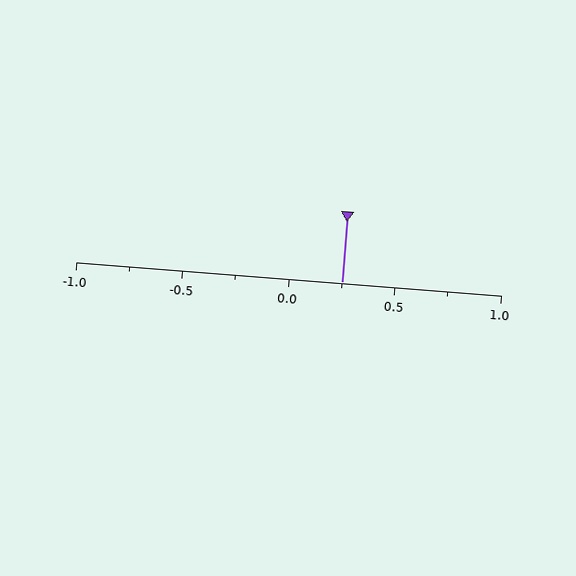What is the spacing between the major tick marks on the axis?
The major ticks are spaced 0.5 apart.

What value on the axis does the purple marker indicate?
The marker indicates approximately 0.25.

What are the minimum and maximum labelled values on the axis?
The axis runs from -1.0 to 1.0.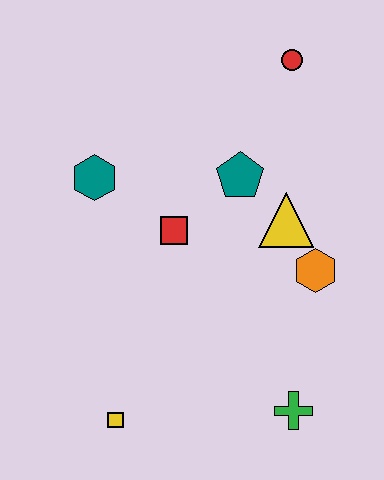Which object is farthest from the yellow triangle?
The yellow square is farthest from the yellow triangle.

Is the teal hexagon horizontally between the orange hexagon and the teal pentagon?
No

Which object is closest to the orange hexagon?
The yellow triangle is closest to the orange hexagon.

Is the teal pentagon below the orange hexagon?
No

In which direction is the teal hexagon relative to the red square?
The teal hexagon is to the left of the red square.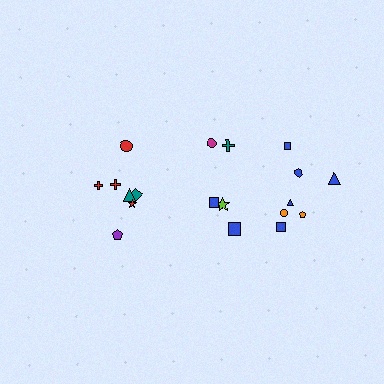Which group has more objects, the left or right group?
The right group.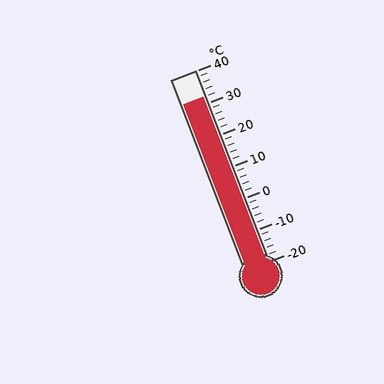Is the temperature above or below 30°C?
The temperature is above 30°C.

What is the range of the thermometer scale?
The thermometer scale ranges from -20°C to 40°C.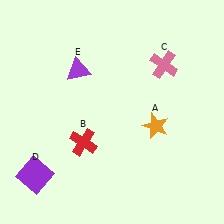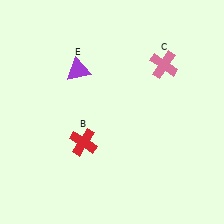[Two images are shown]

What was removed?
The orange star (A), the purple square (D) were removed in Image 2.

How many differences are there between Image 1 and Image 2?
There are 2 differences between the two images.